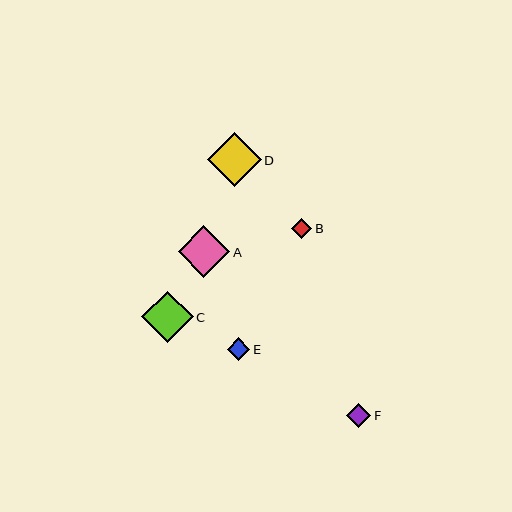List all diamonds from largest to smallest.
From largest to smallest: D, A, C, F, E, B.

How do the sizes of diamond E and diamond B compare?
Diamond E and diamond B are approximately the same size.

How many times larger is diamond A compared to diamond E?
Diamond A is approximately 2.3 times the size of diamond E.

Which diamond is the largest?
Diamond D is the largest with a size of approximately 53 pixels.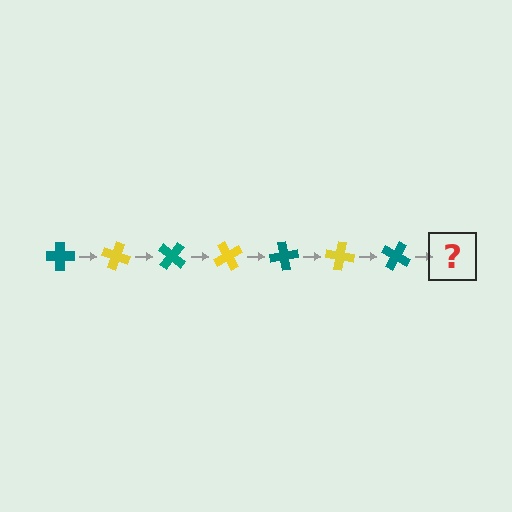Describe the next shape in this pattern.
It should be a yellow cross, rotated 140 degrees from the start.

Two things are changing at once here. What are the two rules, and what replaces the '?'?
The two rules are that it rotates 20 degrees each step and the color cycles through teal and yellow. The '?' should be a yellow cross, rotated 140 degrees from the start.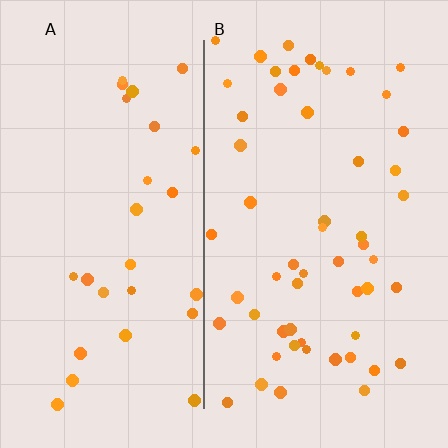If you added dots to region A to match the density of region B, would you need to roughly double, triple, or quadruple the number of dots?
Approximately double.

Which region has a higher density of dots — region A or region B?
B (the right).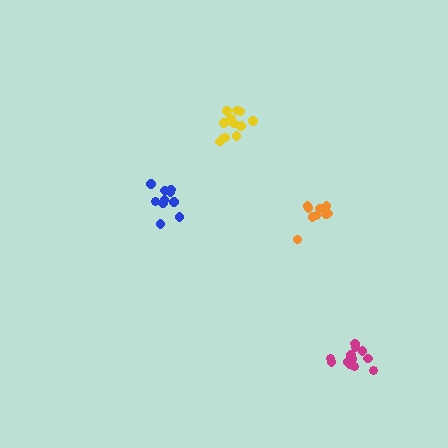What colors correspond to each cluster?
The clusters are colored: orange, magenta, blue, yellow.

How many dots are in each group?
Group 1: 9 dots, Group 2: 12 dots, Group 3: 10 dots, Group 4: 12 dots (43 total).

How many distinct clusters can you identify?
There are 4 distinct clusters.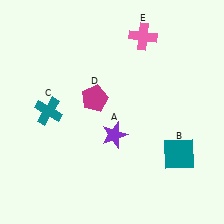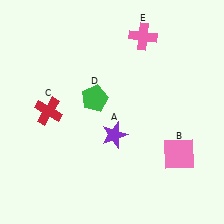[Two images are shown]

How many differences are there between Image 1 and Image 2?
There are 3 differences between the two images.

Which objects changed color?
B changed from teal to pink. C changed from teal to red. D changed from magenta to green.